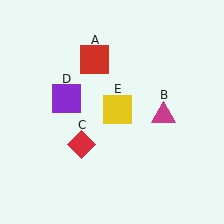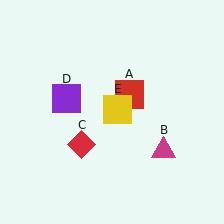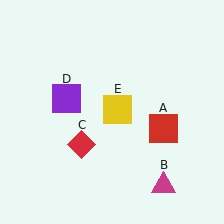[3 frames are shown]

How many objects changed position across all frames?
2 objects changed position: red square (object A), magenta triangle (object B).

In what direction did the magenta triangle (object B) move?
The magenta triangle (object B) moved down.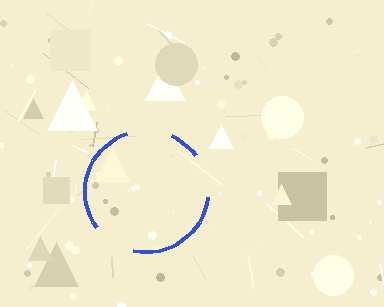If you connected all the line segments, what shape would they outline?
They would outline a circle.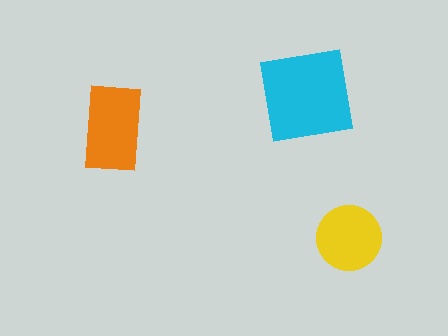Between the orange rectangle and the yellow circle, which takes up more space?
The orange rectangle.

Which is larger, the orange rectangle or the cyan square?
The cyan square.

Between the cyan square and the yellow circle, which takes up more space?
The cyan square.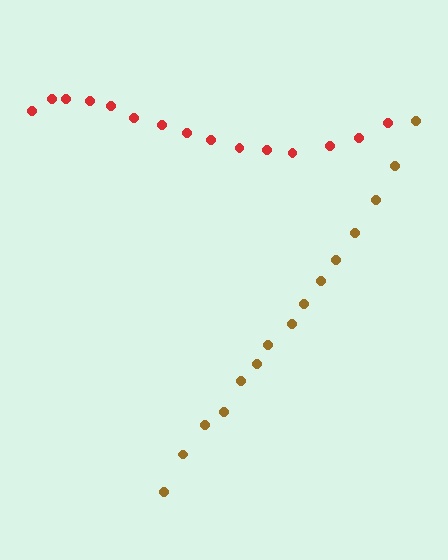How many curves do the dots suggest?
There are 2 distinct paths.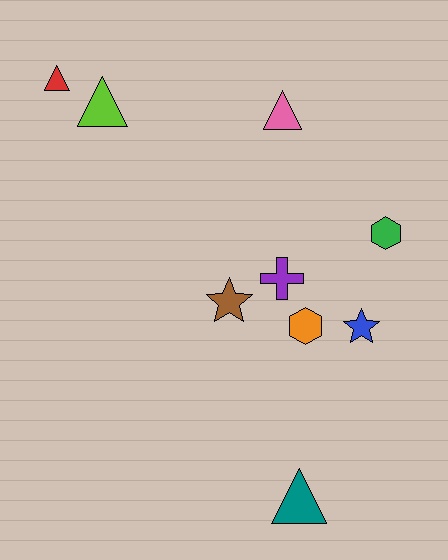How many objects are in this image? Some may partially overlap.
There are 9 objects.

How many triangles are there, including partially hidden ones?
There are 4 triangles.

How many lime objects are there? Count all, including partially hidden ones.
There is 1 lime object.